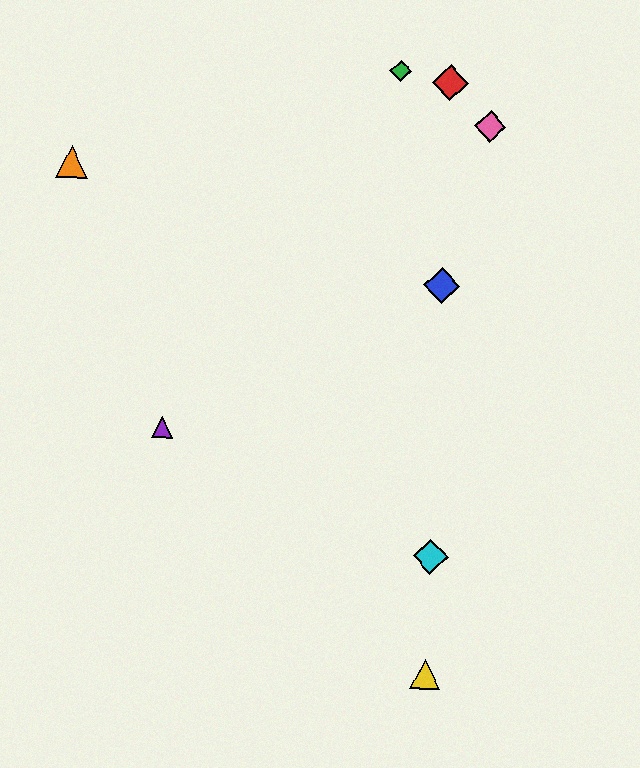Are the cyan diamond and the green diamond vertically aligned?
No, the cyan diamond is at x≈430 and the green diamond is at x≈401.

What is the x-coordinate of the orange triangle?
The orange triangle is at x≈72.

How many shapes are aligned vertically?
4 shapes (the red diamond, the blue diamond, the yellow triangle, the cyan diamond) are aligned vertically.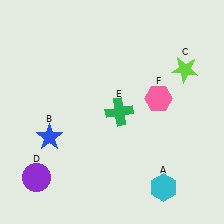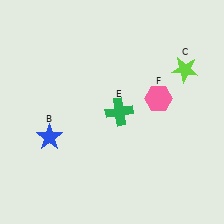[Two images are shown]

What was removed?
The cyan hexagon (A), the purple circle (D) were removed in Image 2.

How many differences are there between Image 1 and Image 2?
There are 2 differences between the two images.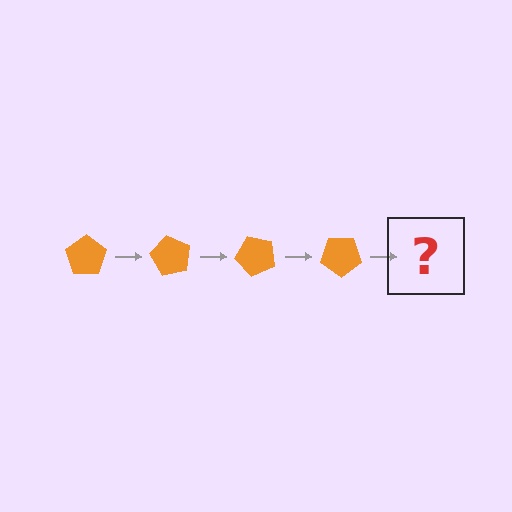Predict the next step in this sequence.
The next step is an orange pentagon rotated 240 degrees.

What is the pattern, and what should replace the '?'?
The pattern is that the pentagon rotates 60 degrees each step. The '?' should be an orange pentagon rotated 240 degrees.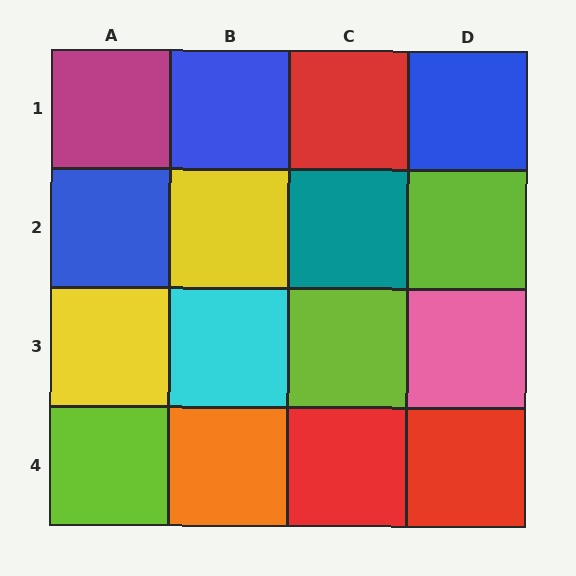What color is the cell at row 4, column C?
Red.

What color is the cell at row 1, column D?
Blue.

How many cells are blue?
3 cells are blue.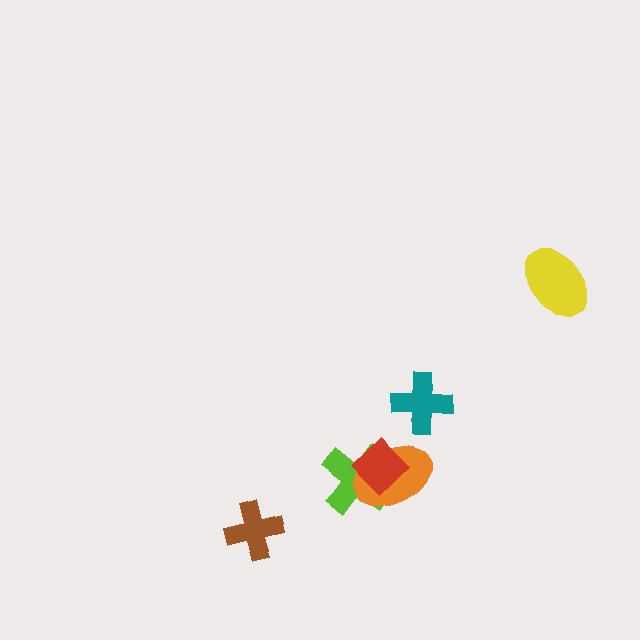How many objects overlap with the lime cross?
2 objects overlap with the lime cross.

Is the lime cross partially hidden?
Yes, it is partially covered by another shape.